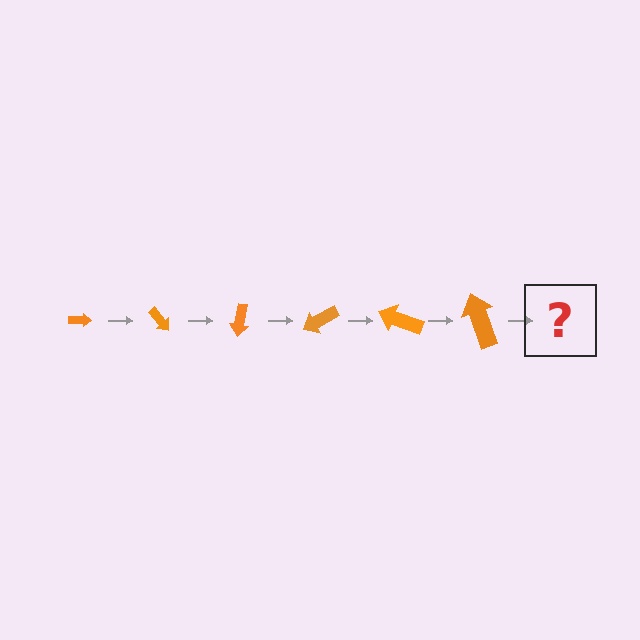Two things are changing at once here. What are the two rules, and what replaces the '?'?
The two rules are that the arrow grows larger each step and it rotates 50 degrees each step. The '?' should be an arrow, larger than the previous one and rotated 300 degrees from the start.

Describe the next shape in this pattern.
It should be an arrow, larger than the previous one and rotated 300 degrees from the start.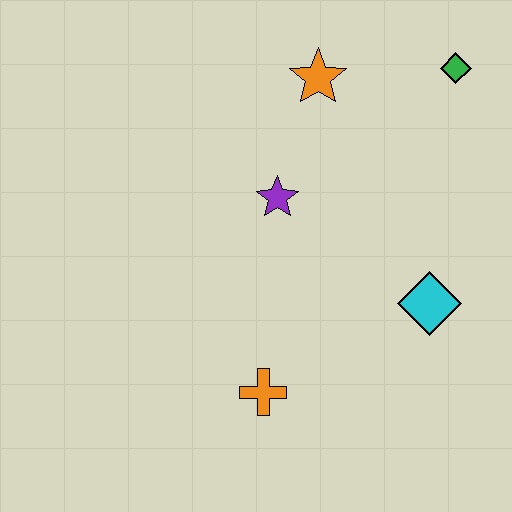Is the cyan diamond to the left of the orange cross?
No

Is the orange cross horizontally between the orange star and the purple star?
No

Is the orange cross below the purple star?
Yes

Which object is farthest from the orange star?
The orange cross is farthest from the orange star.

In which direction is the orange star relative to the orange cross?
The orange star is above the orange cross.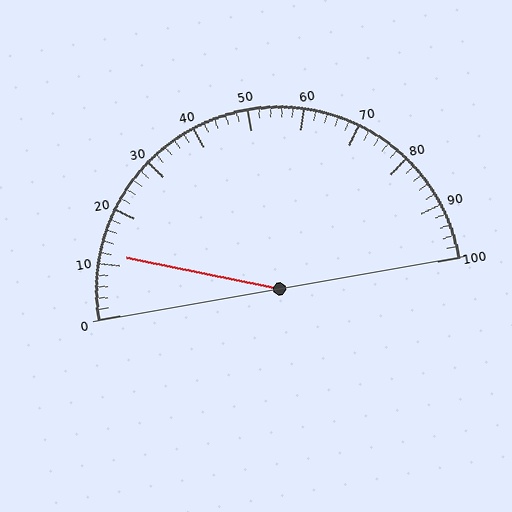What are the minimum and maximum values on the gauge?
The gauge ranges from 0 to 100.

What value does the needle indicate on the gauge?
The needle indicates approximately 12.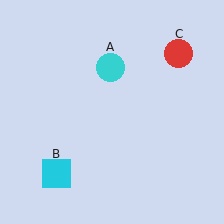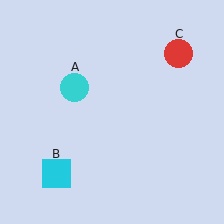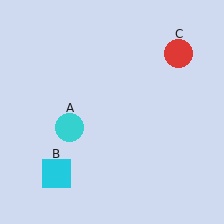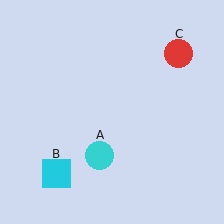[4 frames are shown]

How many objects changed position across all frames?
1 object changed position: cyan circle (object A).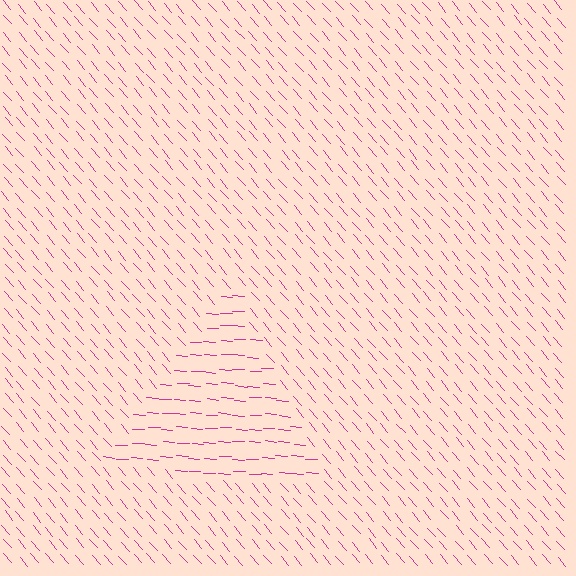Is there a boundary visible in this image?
Yes, there is a texture boundary formed by a change in line orientation.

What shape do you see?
I see a triangle.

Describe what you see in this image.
The image is filled with small magenta line segments. A triangle region in the image has lines oriented differently from the surrounding lines, creating a visible texture boundary.